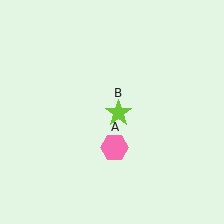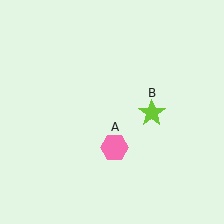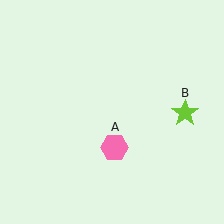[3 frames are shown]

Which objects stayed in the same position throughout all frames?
Pink hexagon (object A) remained stationary.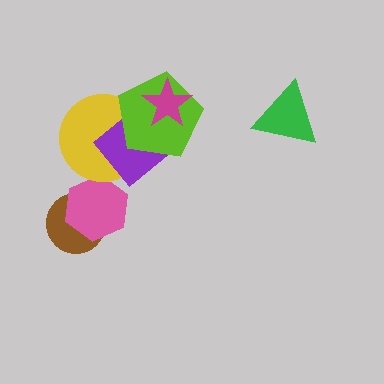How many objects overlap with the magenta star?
2 objects overlap with the magenta star.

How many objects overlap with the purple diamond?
3 objects overlap with the purple diamond.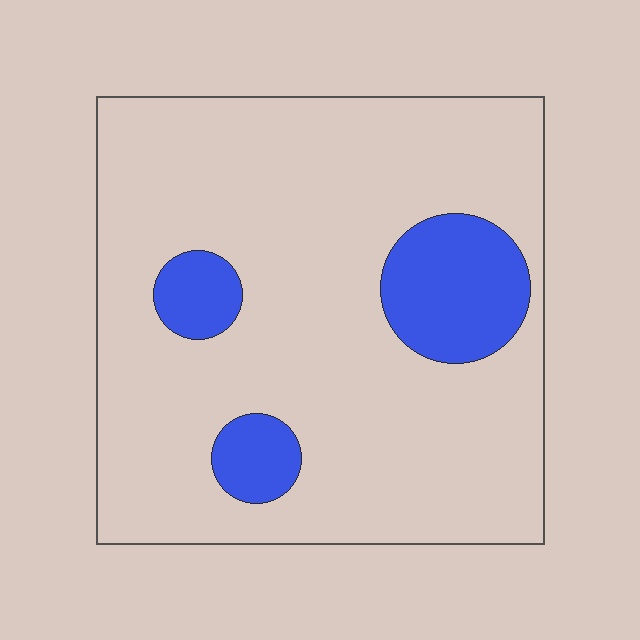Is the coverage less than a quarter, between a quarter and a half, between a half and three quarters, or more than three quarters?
Less than a quarter.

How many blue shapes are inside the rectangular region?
3.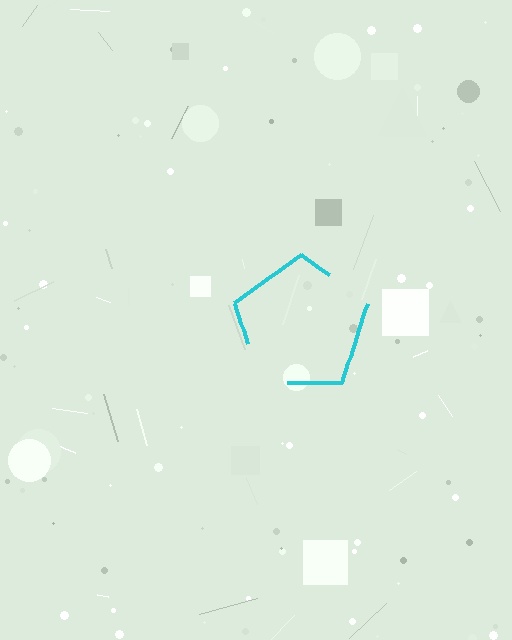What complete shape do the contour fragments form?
The contour fragments form a pentagon.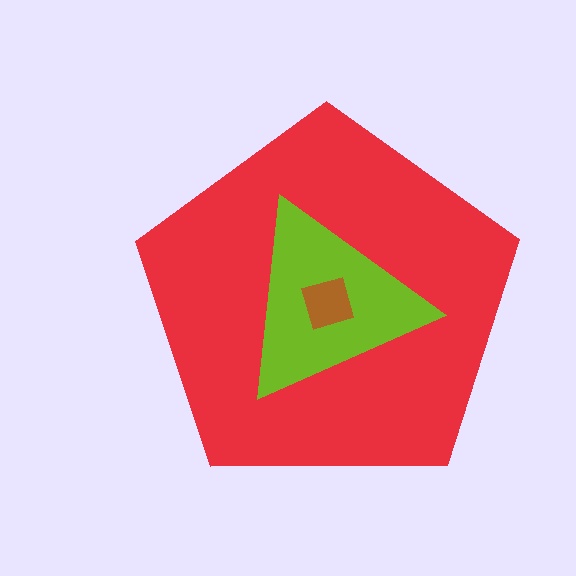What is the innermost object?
The brown diamond.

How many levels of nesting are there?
3.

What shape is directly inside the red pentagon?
The lime triangle.